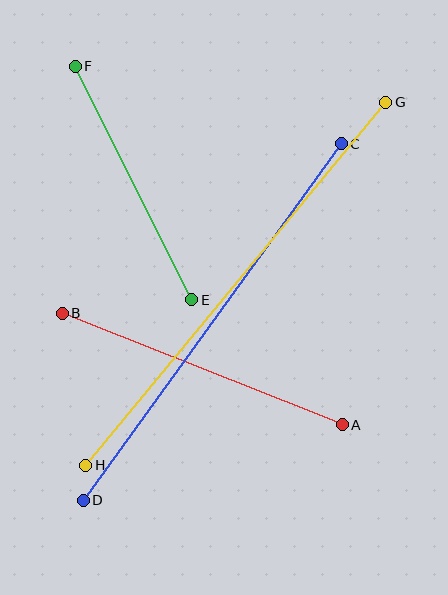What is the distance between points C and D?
The distance is approximately 440 pixels.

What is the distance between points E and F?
The distance is approximately 261 pixels.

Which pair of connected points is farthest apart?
Points G and H are farthest apart.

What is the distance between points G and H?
The distance is approximately 471 pixels.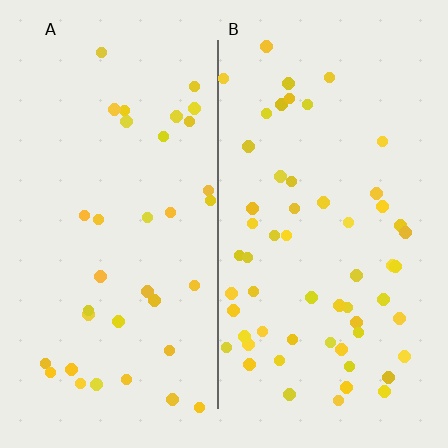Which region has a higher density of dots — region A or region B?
B (the right).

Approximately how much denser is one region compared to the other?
Approximately 1.6× — region B over region A.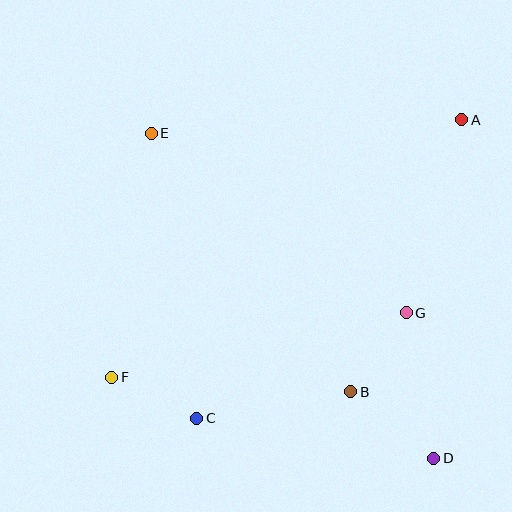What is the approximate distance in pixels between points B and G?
The distance between B and G is approximately 96 pixels.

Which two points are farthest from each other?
Points A and F are farthest from each other.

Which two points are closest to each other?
Points C and F are closest to each other.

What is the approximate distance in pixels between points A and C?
The distance between A and C is approximately 399 pixels.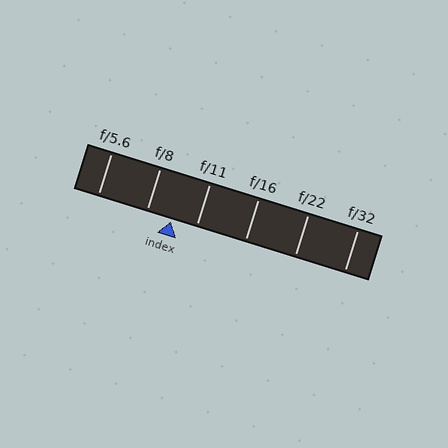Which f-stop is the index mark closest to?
The index mark is closest to f/8.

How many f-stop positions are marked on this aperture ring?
There are 6 f-stop positions marked.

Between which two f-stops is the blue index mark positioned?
The index mark is between f/8 and f/11.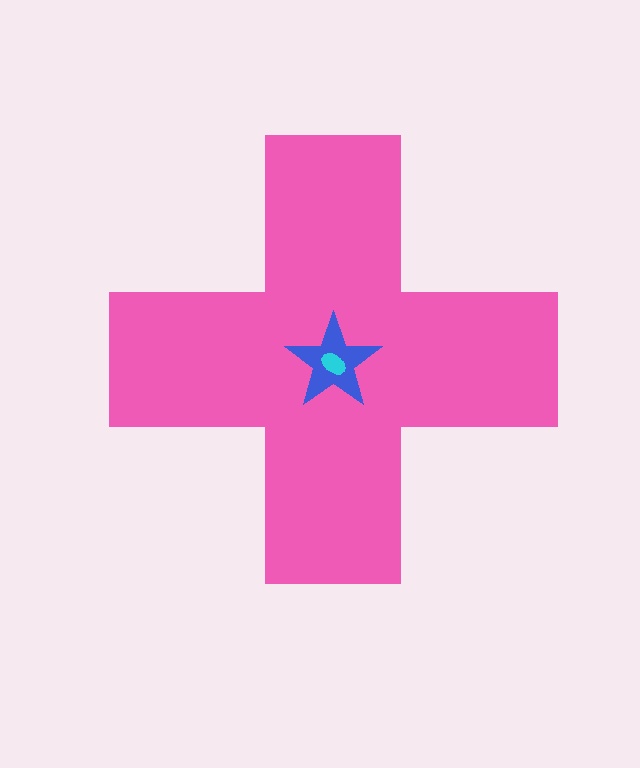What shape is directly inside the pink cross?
The blue star.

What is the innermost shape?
The cyan ellipse.